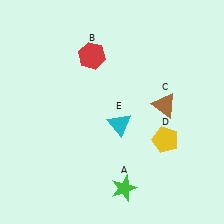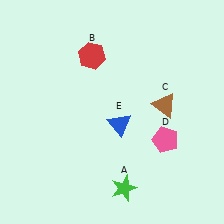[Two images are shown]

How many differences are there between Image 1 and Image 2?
There are 2 differences between the two images.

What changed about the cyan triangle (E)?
In Image 1, E is cyan. In Image 2, it changed to blue.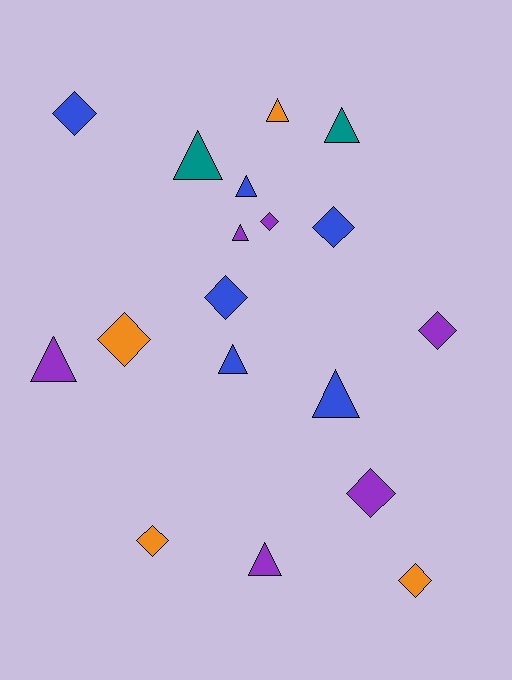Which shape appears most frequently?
Diamond, with 9 objects.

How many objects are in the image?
There are 18 objects.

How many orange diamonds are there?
There are 3 orange diamonds.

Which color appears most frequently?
Blue, with 6 objects.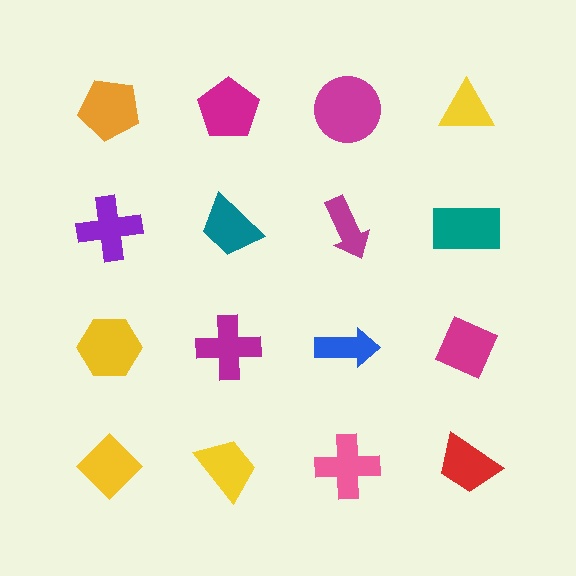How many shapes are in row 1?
4 shapes.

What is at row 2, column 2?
A teal trapezoid.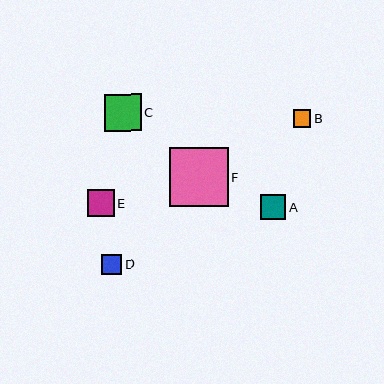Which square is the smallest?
Square B is the smallest with a size of approximately 18 pixels.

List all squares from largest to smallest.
From largest to smallest: F, C, E, A, D, B.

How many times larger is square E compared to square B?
Square E is approximately 1.5 times the size of square B.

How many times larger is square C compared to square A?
Square C is approximately 1.5 times the size of square A.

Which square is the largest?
Square F is the largest with a size of approximately 59 pixels.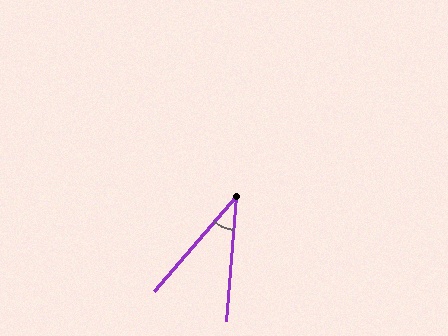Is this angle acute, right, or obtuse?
It is acute.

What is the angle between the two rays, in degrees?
Approximately 36 degrees.